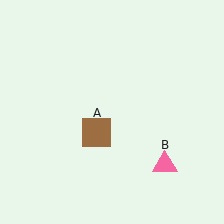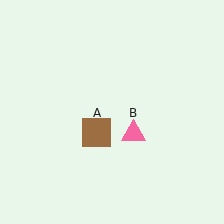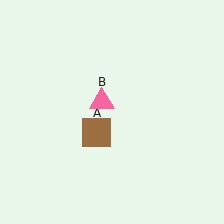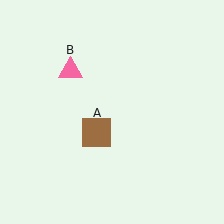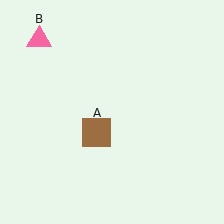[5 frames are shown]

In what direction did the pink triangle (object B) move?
The pink triangle (object B) moved up and to the left.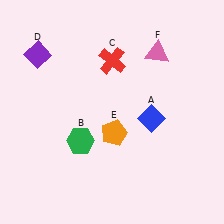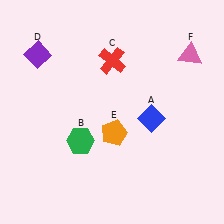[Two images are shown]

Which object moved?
The pink triangle (F) moved right.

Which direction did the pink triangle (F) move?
The pink triangle (F) moved right.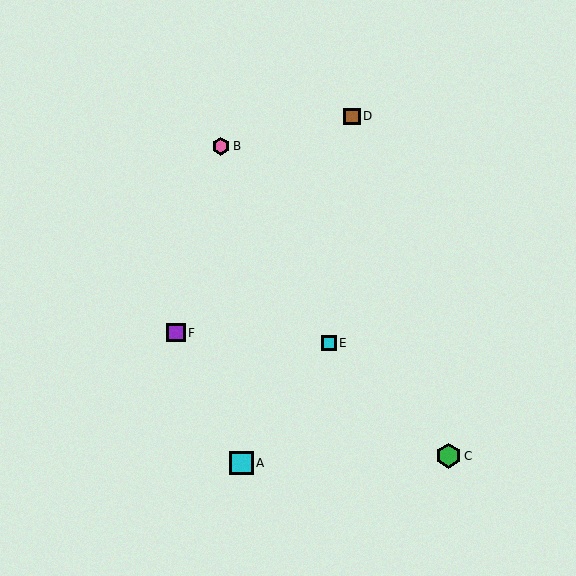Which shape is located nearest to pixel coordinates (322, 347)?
The cyan square (labeled E) at (329, 343) is nearest to that location.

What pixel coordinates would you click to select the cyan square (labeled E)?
Click at (329, 343) to select the cyan square E.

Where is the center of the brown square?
The center of the brown square is at (352, 116).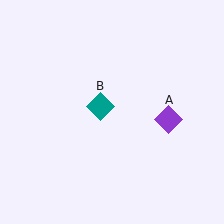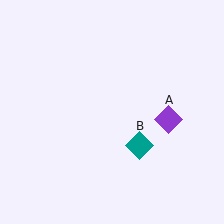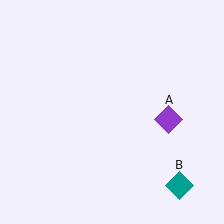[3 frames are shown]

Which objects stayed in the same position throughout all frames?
Purple diamond (object A) remained stationary.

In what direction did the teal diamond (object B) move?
The teal diamond (object B) moved down and to the right.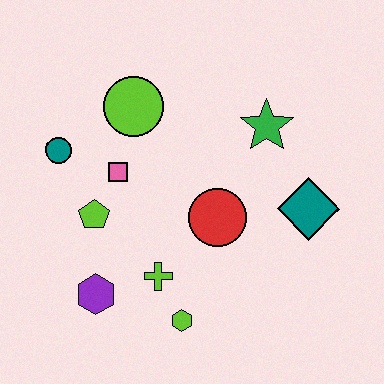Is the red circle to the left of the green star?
Yes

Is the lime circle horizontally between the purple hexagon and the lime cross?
Yes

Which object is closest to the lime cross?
The lime hexagon is closest to the lime cross.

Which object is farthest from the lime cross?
The green star is farthest from the lime cross.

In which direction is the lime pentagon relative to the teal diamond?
The lime pentagon is to the left of the teal diamond.